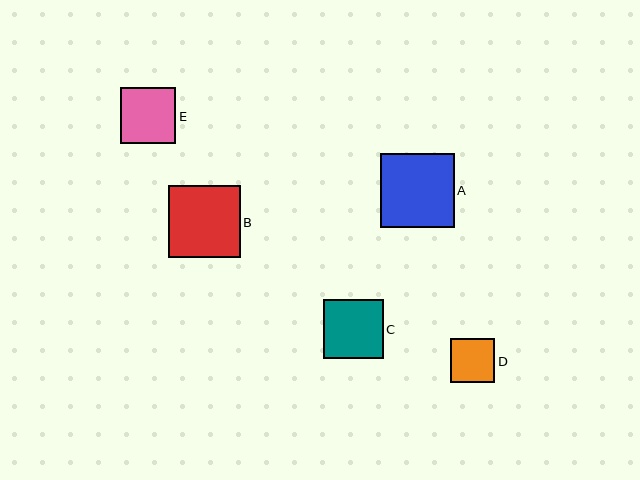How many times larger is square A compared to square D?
Square A is approximately 1.7 times the size of square D.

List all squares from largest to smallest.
From largest to smallest: A, B, C, E, D.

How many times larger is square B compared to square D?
Square B is approximately 1.6 times the size of square D.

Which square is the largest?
Square A is the largest with a size of approximately 74 pixels.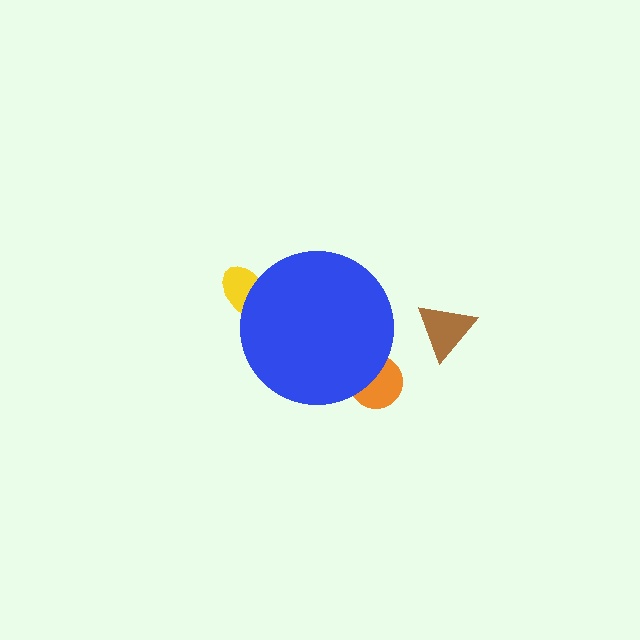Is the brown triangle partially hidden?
No, the brown triangle is fully visible.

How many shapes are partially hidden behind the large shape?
2 shapes are partially hidden.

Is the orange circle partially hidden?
Yes, the orange circle is partially hidden behind the blue circle.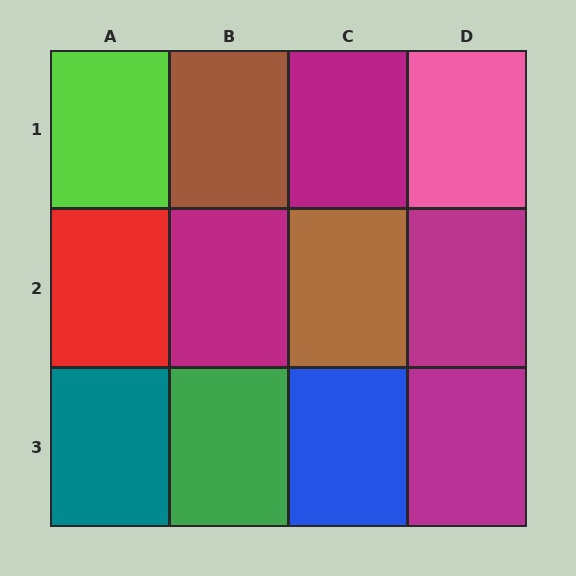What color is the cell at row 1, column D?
Pink.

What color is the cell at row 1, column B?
Brown.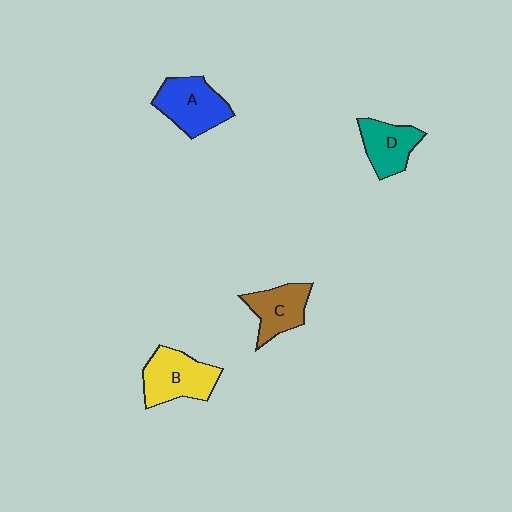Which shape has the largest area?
Shape B (yellow).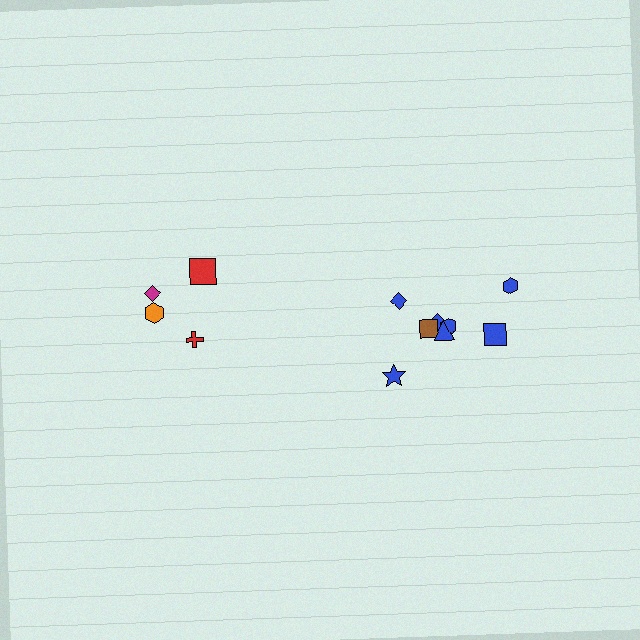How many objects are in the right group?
There are 8 objects.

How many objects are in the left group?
There are 4 objects.